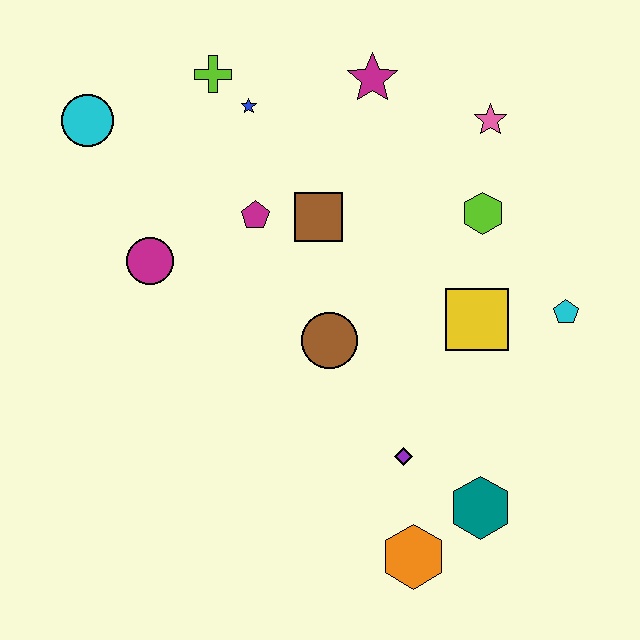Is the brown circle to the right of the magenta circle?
Yes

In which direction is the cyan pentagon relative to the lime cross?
The cyan pentagon is to the right of the lime cross.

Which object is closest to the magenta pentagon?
The brown square is closest to the magenta pentagon.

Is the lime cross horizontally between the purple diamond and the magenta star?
No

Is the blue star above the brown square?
Yes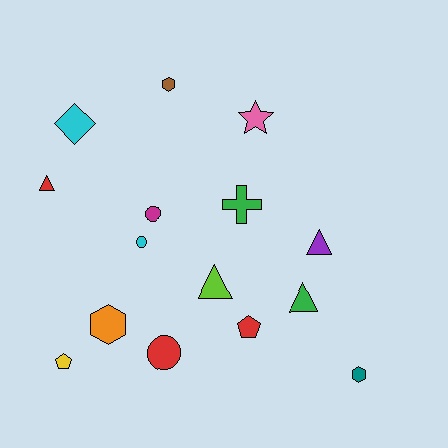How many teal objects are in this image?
There is 1 teal object.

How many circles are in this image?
There are 3 circles.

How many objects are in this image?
There are 15 objects.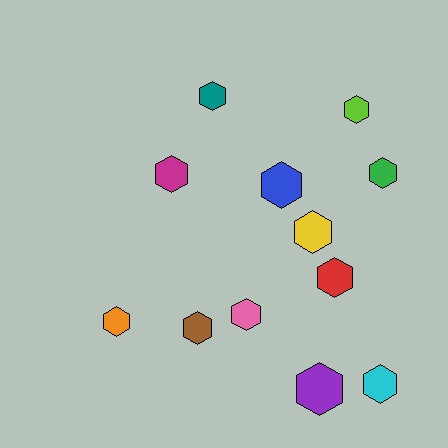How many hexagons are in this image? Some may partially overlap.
There are 12 hexagons.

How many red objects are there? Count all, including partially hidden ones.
There is 1 red object.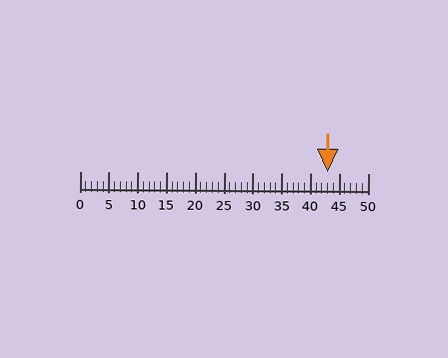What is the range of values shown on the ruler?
The ruler shows values from 0 to 50.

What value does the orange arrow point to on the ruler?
The orange arrow points to approximately 43.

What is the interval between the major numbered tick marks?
The major tick marks are spaced 5 units apart.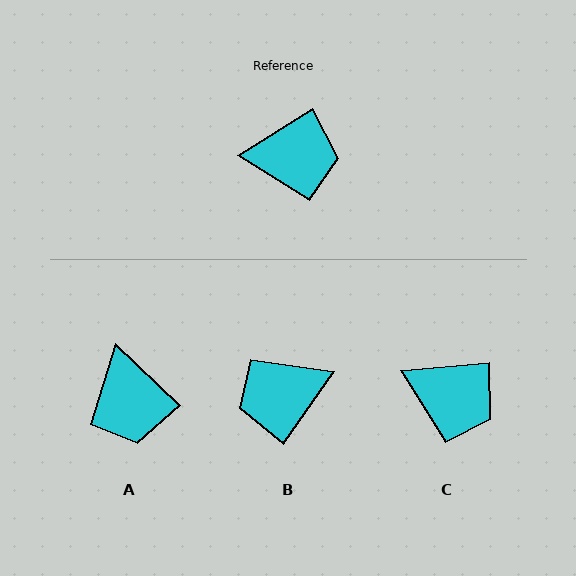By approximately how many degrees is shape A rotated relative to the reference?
Approximately 76 degrees clockwise.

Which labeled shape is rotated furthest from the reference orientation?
B, about 157 degrees away.